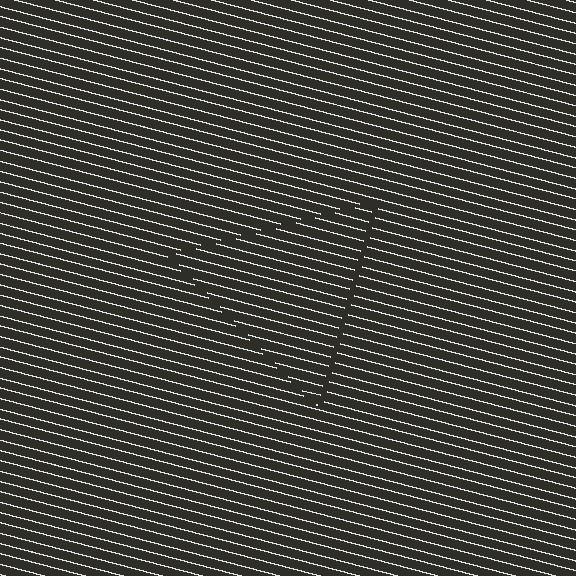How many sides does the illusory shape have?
3 sides — the line-ends trace a triangle.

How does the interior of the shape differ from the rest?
The interior of the shape contains the same grating, shifted by half a period — the contour is defined by the phase discontinuity where line-ends from the inner and outer gratings abut.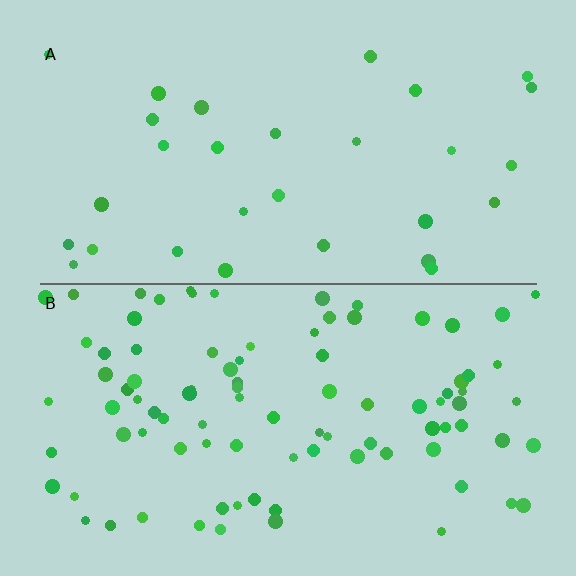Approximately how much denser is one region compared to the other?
Approximately 3.1× — region B over region A.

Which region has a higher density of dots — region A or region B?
B (the bottom).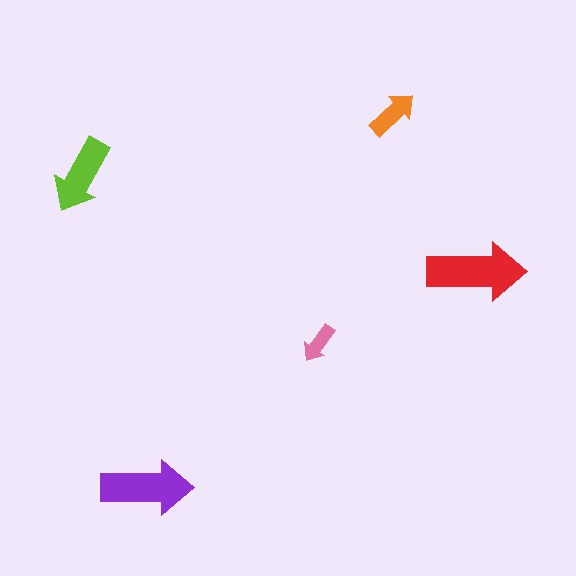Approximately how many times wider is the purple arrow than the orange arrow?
About 2 times wider.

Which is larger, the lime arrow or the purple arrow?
The purple one.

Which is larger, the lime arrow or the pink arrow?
The lime one.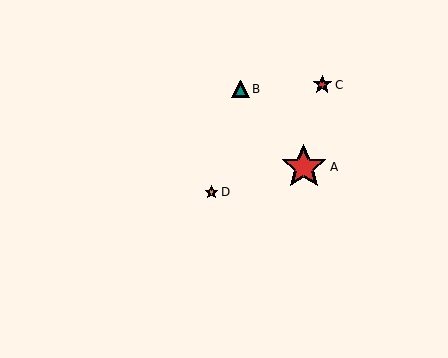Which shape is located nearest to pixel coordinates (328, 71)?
The red star (labeled C) at (322, 85) is nearest to that location.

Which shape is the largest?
The red star (labeled A) is the largest.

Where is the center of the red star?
The center of the red star is at (304, 167).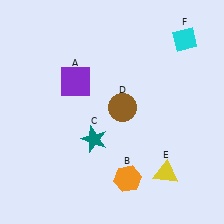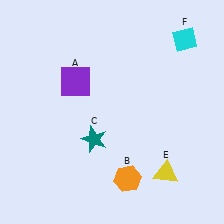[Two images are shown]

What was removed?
The brown circle (D) was removed in Image 2.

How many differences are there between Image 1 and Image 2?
There is 1 difference between the two images.